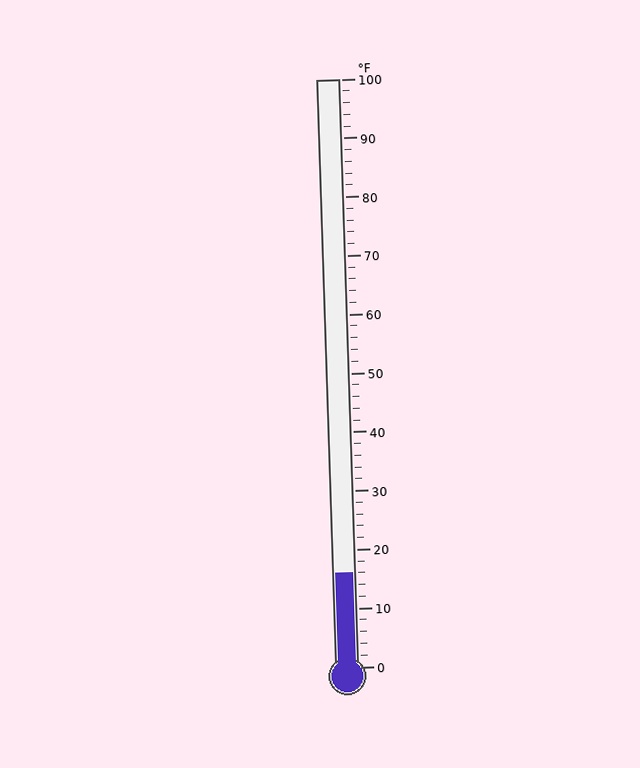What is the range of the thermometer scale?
The thermometer scale ranges from 0°F to 100°F.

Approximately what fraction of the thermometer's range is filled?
The thermometer is filled to approximately 15% of its range.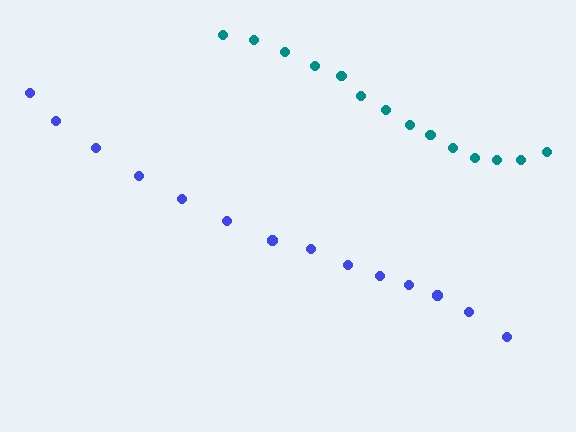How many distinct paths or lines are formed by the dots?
There are 2 distinct paths.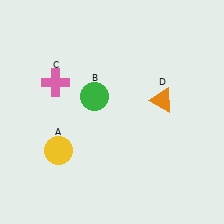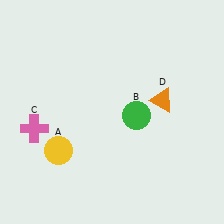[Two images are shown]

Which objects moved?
The objects that moved are: the green circle (B), the pink cross (C).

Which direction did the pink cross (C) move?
The pink cross (C) moved down.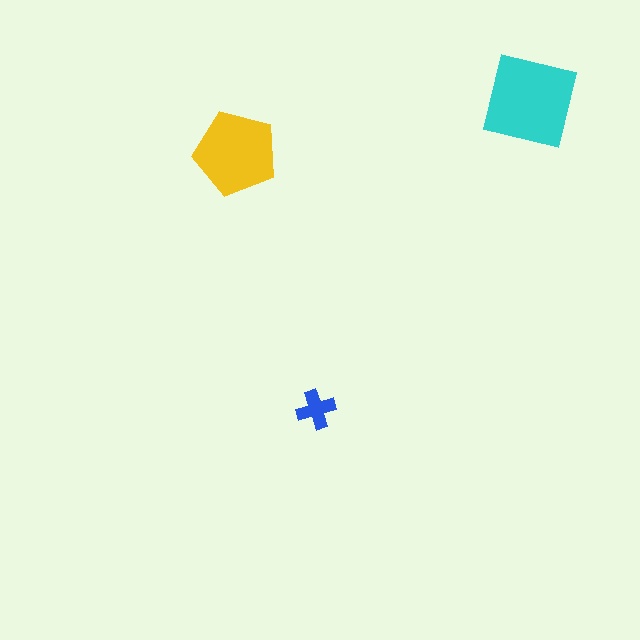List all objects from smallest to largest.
The blue cross, the yellow pentagon, the cyan square.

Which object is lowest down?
The blue cross is bottommost.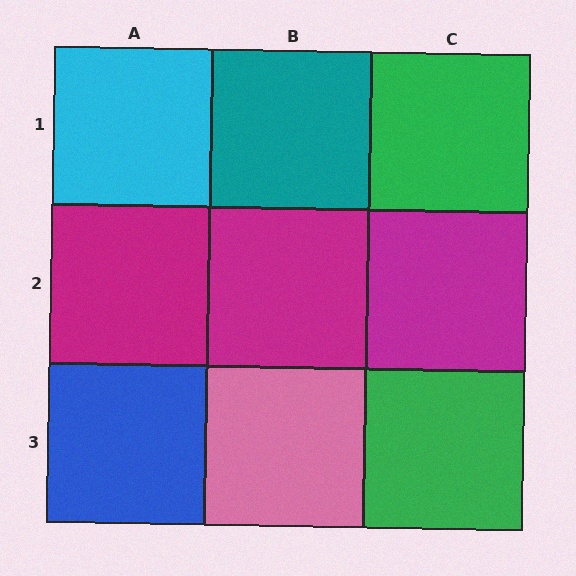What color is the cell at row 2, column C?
Magenta.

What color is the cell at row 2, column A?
Magenta.